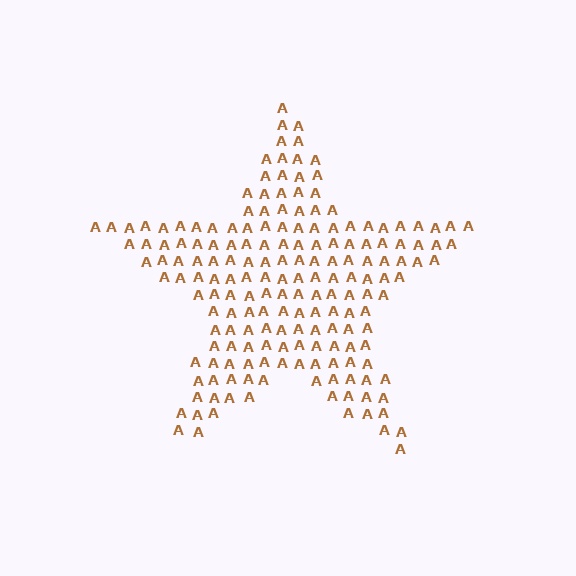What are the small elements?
The small elements are letter A's.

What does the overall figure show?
The overall figure shows a star.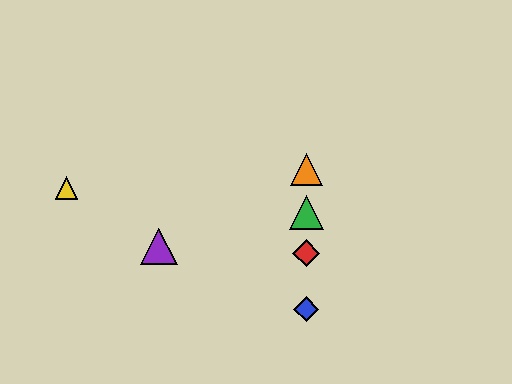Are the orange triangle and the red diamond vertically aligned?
Yes, both are at x≈306.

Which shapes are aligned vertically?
The red diamond, the blue diamond, the green triangle, the orange triangle are aligned vertically.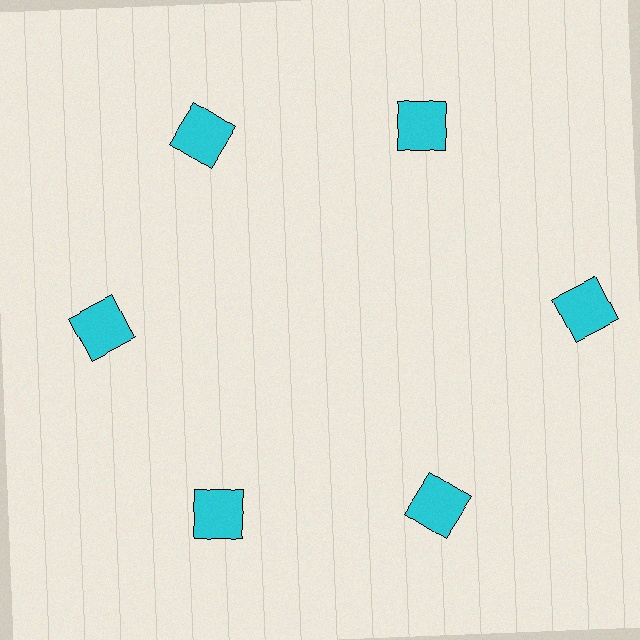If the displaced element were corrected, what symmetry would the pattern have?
It would have 6-fold rotational symmetry — the pattern would map onto itself every 60 degrees.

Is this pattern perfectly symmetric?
No. The 6 cyan squares are arranged in a ring, but one element near the 3 o'clock position is pushed outward from the center, breaking the 6-fold rotational symmetry.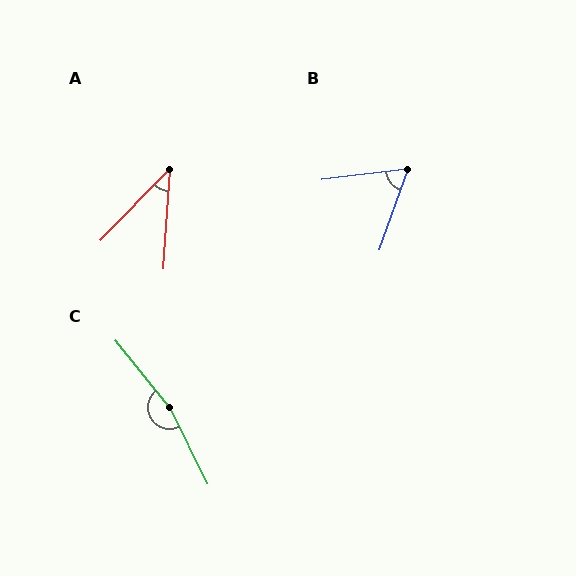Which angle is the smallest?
A, at approximately 40 degrees.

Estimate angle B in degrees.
Approximately 64 degrees.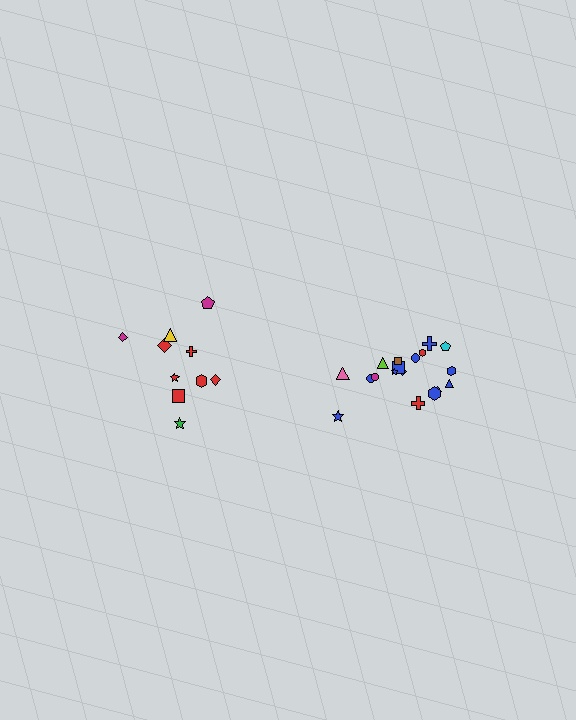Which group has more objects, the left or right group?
The right group.